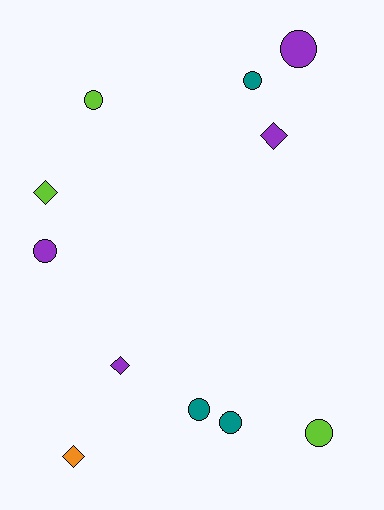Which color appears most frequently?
Purple, with 4 objects.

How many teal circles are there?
There are 3 teal circles.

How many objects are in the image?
There are 11 objects.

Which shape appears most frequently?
Circle, with 7 objects.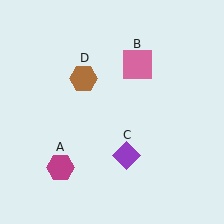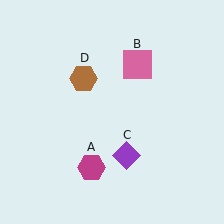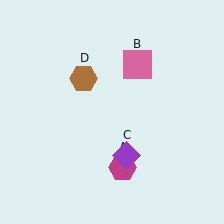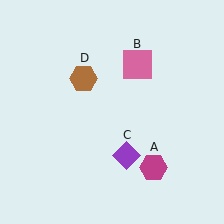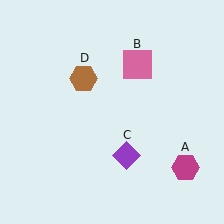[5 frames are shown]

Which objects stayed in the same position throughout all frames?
Pink square (object B) and purple diamond (object C) and brown hexagon (object D) remained stationary.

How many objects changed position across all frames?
1 object changed position: magenta hexagon (object A).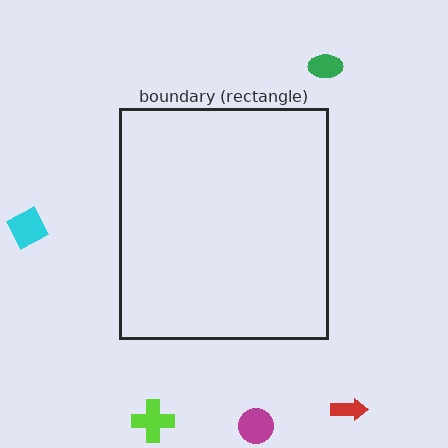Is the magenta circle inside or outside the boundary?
Outside.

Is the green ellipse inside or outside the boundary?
Outside.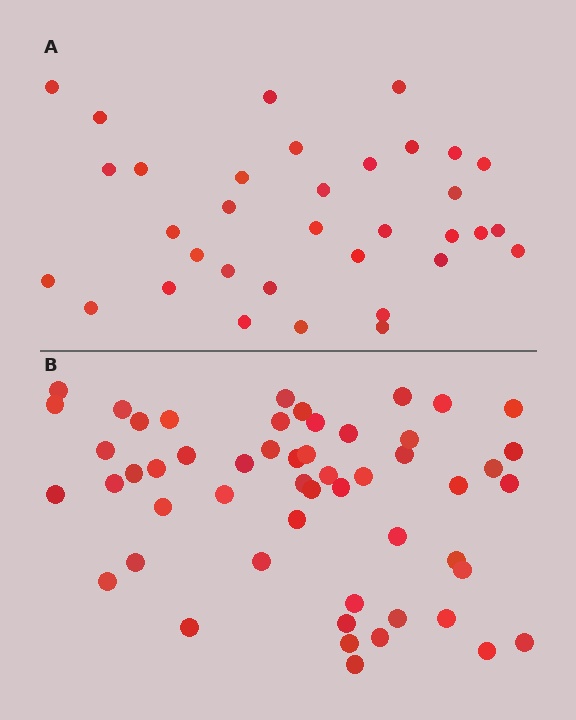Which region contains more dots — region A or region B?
Region B (the bottom region) has more dots.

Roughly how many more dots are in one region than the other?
Region B has approximately 20 more dots than region A.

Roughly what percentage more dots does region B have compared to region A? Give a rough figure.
About 55% more.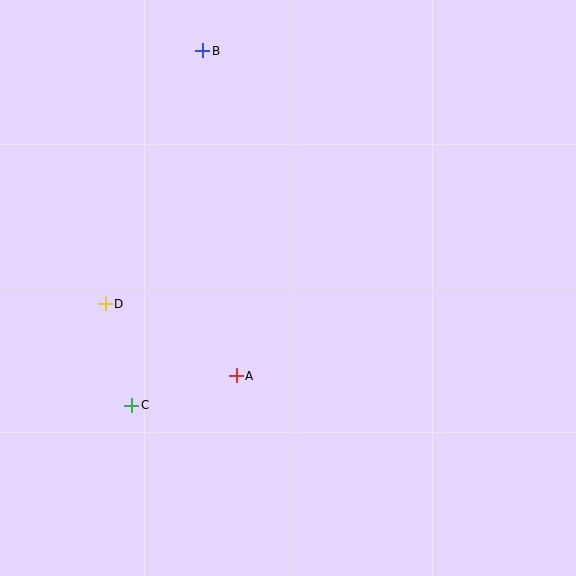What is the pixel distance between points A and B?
The distance between A and B is 326 pixels.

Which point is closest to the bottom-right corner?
Point A is closest to the bottom-right corner.